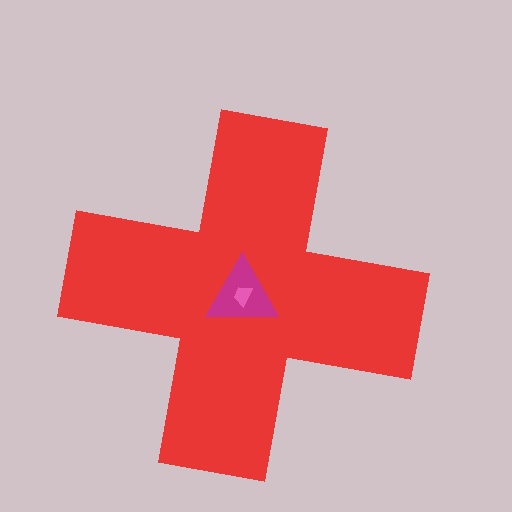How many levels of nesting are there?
3.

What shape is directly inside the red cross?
The magenta triangle.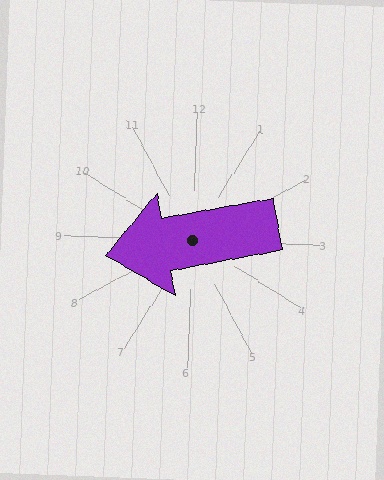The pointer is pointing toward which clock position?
Roughly 9 o'clock.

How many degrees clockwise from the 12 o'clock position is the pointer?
Approximately 258 degrees.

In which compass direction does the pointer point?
West.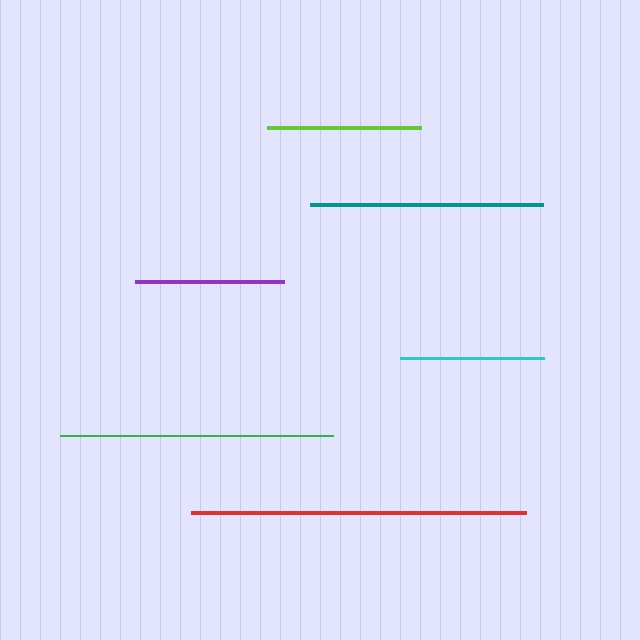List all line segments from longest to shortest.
From longest to shortest: red, green, teal, lime, purple, cyan.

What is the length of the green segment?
The green segment is approximately 274 pixels long.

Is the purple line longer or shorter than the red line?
The red line is longer than the purple line.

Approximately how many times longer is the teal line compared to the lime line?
The teal line is approximately 1.5 times the length of the lime line.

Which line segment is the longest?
The red line is the longest at approximately 335 pixels.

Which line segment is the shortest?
The cyan line is the shortest at approximately 144 pixels.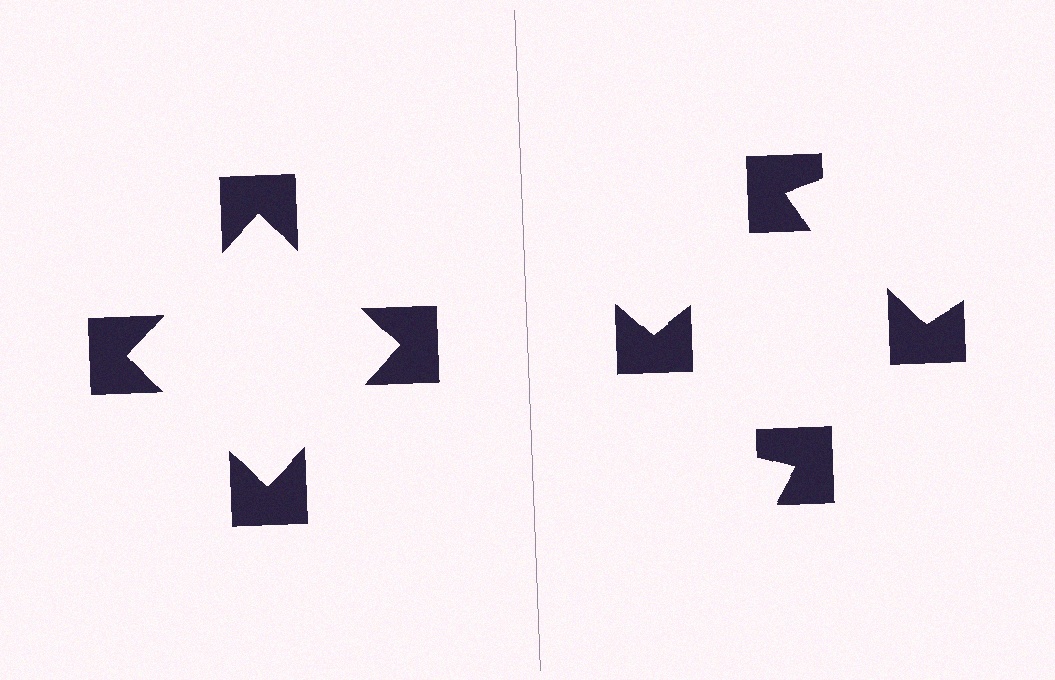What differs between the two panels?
The notched squares are positioned identically on both sides; only the wedge orientations differ. On the left they align to a square; on the right they are misaligned.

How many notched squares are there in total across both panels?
8 — 4 on each side.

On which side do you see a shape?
An illusory square appears on the left side. On the right side the wedge cuts are rotated, so no coherent shape forms.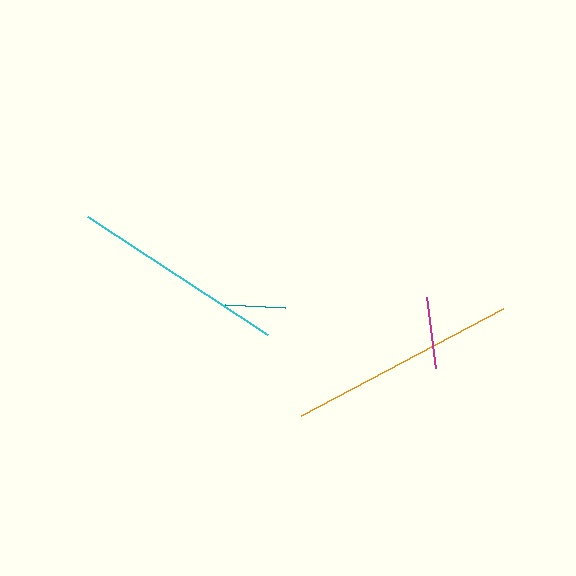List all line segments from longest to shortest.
From longest to shortest: orange, cyan, magenta, teal.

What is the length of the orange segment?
The orange segment is approximately 229 pixels long.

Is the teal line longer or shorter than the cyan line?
The cyan line is longer than the teal line.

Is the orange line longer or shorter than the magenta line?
The orange line is longer than the magenta line.